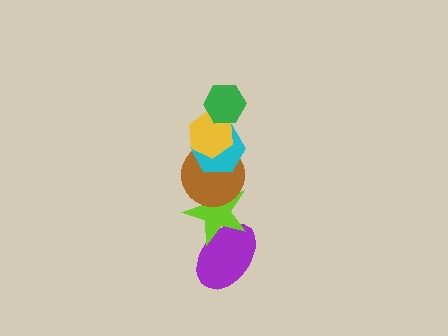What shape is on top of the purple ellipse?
The lime star is on top of the purple ellipse.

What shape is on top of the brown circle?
The cyan hexagon is on top of the brown circle.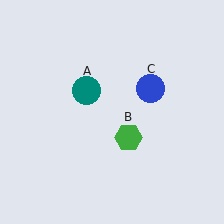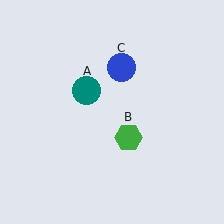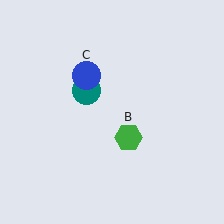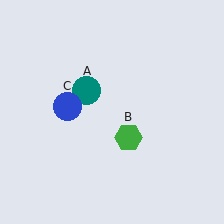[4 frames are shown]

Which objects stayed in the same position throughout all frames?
Teal circle (object A) and green hexagon (object B) remained stationary.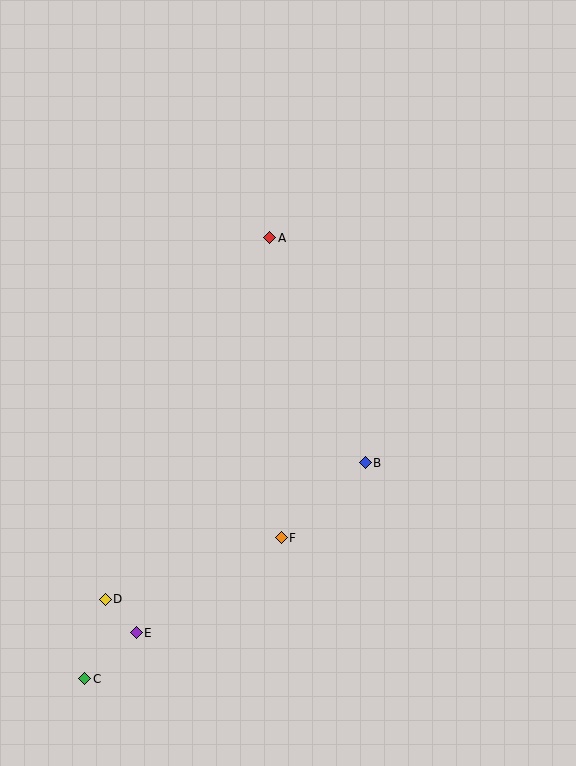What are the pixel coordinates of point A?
Point A is at (270, 238).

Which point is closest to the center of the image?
Point B at (365, 463) is closest to the center.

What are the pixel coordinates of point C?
Point C is at (85, 679).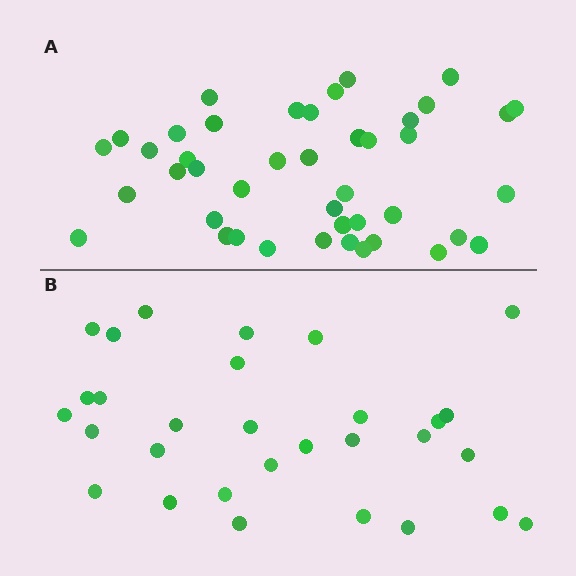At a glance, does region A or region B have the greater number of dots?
Region A (the top region) has more dots.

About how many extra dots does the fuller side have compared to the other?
Region A has approximately 15 more dots than region B.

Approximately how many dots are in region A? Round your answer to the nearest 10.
About 40 dots. (The exact count is 43, which rounds to 40.)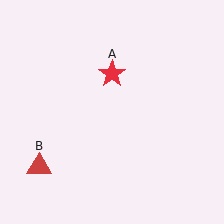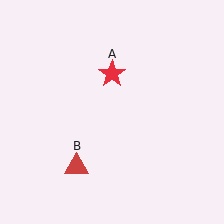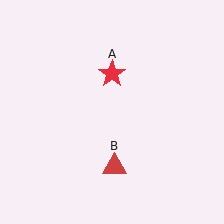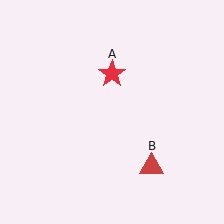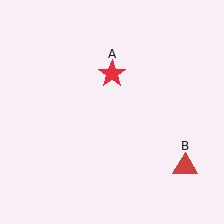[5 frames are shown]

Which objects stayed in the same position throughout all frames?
Red star (object A) remained stationary.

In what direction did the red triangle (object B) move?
The red triangle (object B) moved right.